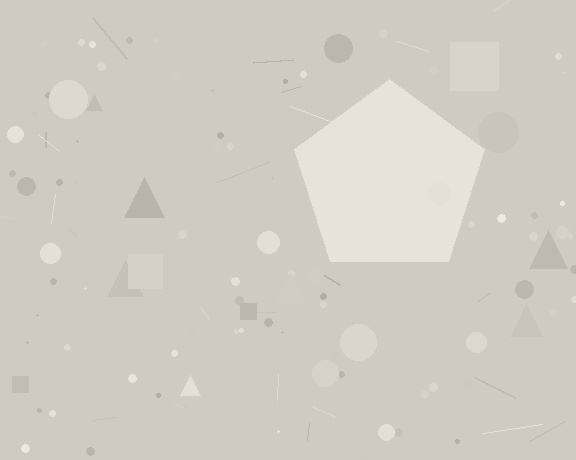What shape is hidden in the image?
A pentagon is hidden in the image.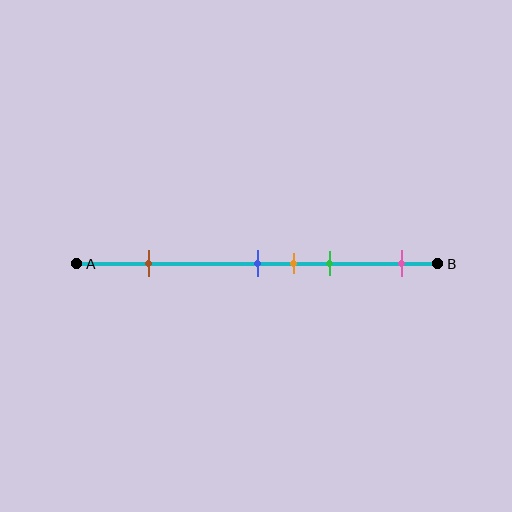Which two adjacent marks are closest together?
The blue and orange marks are the closest adjacent pair.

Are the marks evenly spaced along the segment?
No, the marks are not evenly spaced.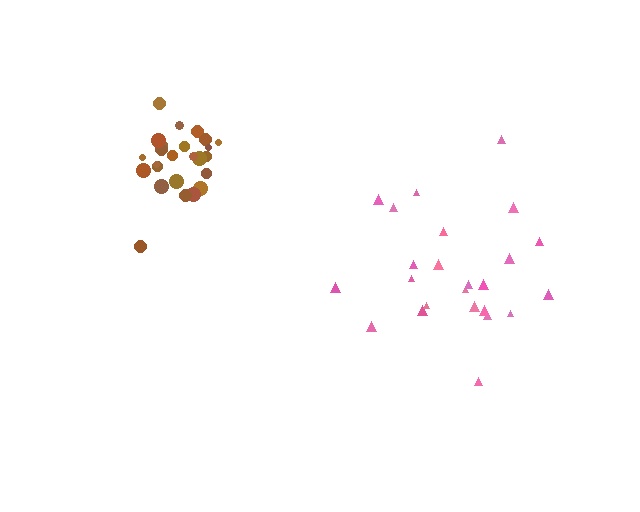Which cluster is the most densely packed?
Brown.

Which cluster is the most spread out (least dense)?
Pink.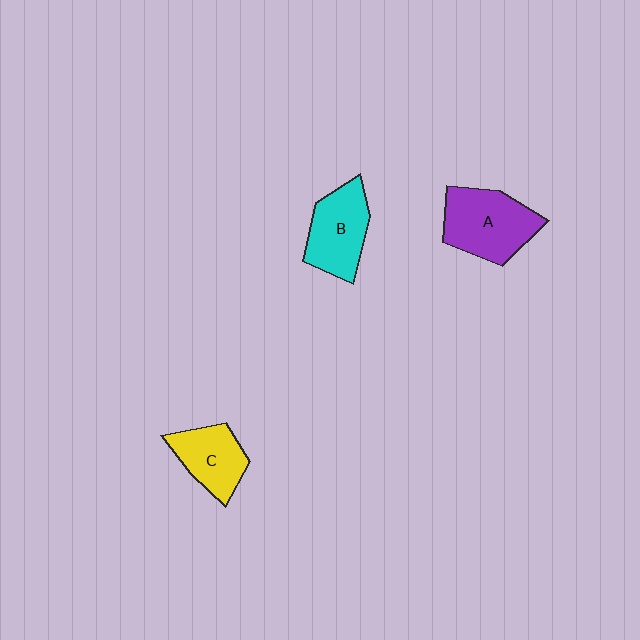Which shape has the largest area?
Shape A (purple).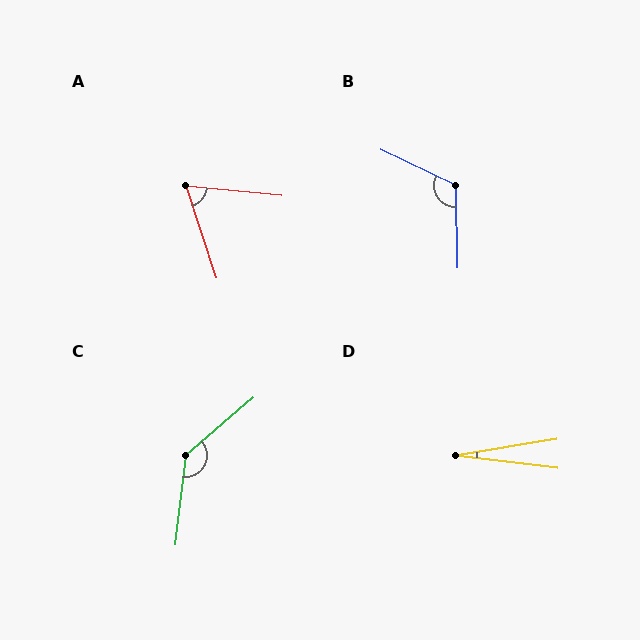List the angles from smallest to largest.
D (16°), A (66°), B (117°), C (137°).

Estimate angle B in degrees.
Approximately 117 degrees.